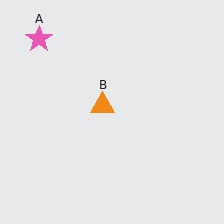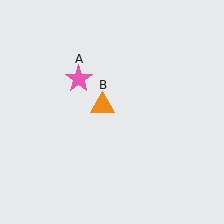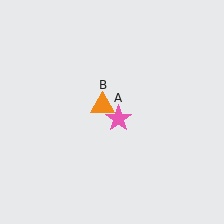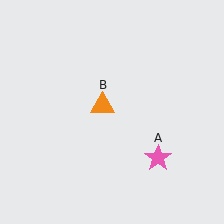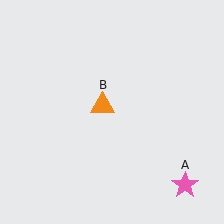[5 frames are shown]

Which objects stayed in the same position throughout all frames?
Orange triangle (object B) remained stationary.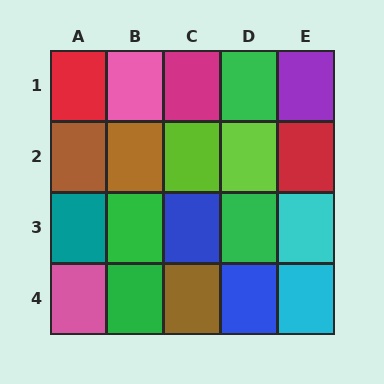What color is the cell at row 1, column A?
Red.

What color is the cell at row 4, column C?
Brown.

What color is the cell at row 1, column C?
Magenta.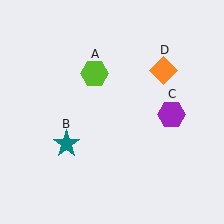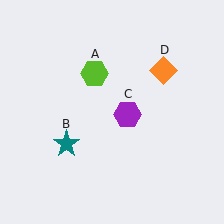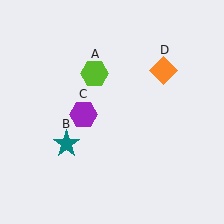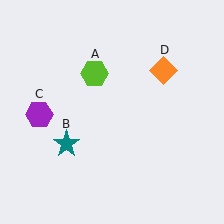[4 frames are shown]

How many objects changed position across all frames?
1 object changed position: purple hexagon (object C).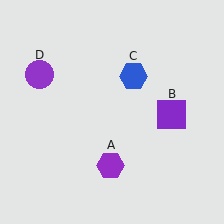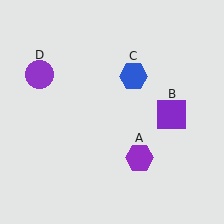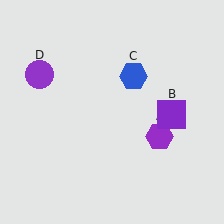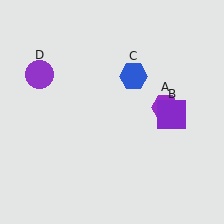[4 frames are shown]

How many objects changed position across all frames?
1 object changed position: purple hexagon (object A).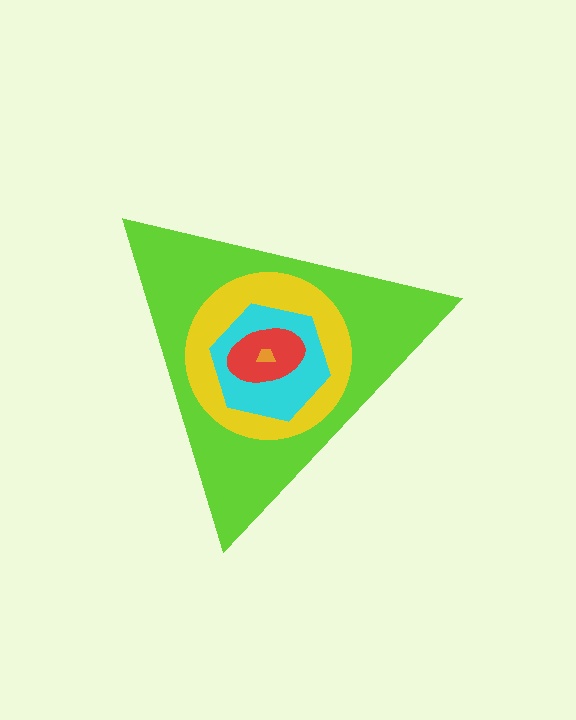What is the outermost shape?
The lime triangle.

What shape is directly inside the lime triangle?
The yellow circle.